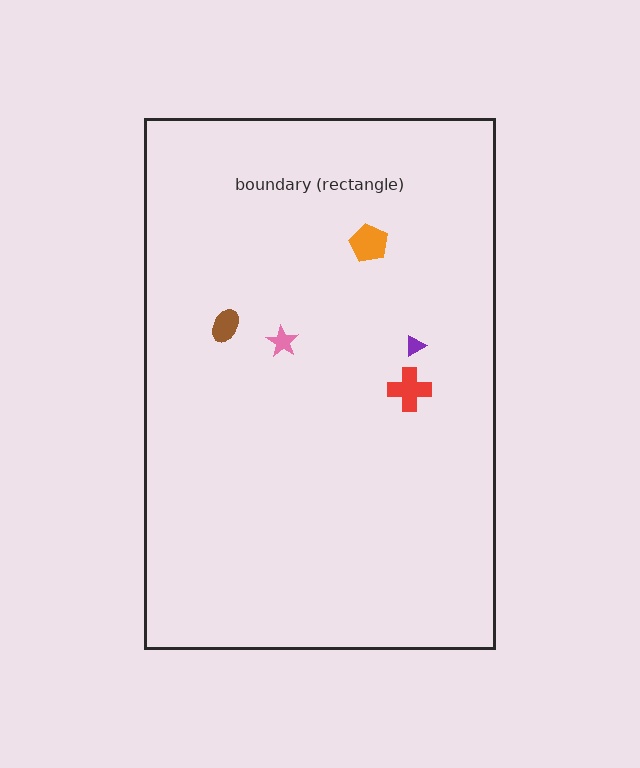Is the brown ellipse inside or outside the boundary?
Inside.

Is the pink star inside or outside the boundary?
Inside.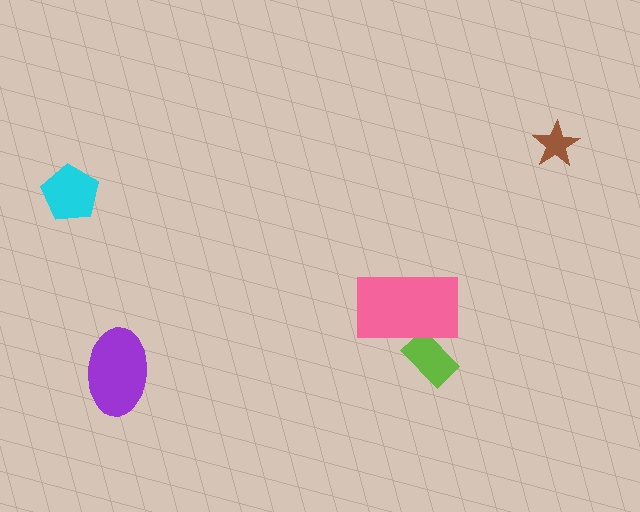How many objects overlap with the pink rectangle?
1 object overlaps with the pink rectangle.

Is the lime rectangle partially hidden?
Yes, it is partially covered by another shape.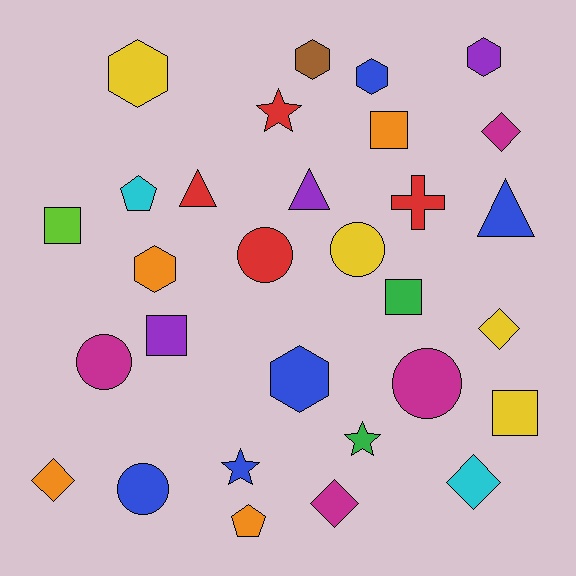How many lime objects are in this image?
There is 1 lime object.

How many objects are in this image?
There are 30 objects.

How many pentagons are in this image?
There are 2 pentagons.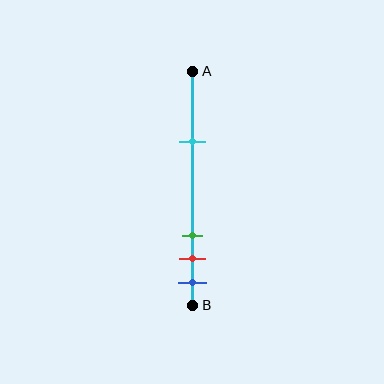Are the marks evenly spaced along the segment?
No, the marks are not evenly spaced.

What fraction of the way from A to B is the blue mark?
The blue mark is approximately 90% (0.9) of the way from A to B.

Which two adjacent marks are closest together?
The red and blue marks are the closest adjacent pair.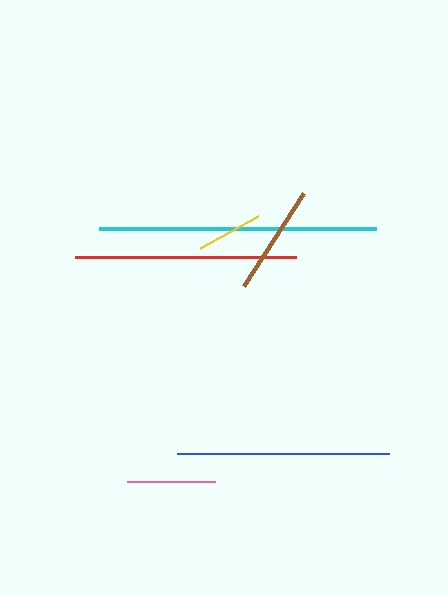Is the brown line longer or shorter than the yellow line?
The brown line is longer than the yellow line.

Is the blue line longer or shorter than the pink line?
The blue line is longer than the pink line.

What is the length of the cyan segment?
The cyan segment is approximately 277 pixels long.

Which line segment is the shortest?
The yellow line is the shortest at approximately 66 pixels.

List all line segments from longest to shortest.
From longest to shortest: cyan, red, blue, brown, pink, yellow.